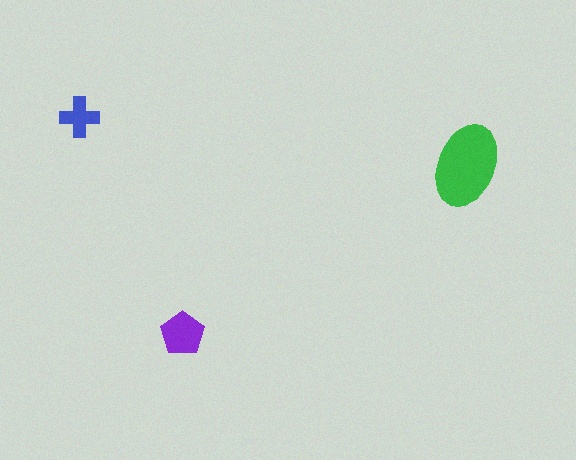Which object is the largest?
The green ellipse.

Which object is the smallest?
The blue cross.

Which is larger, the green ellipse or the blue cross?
The green ellipse.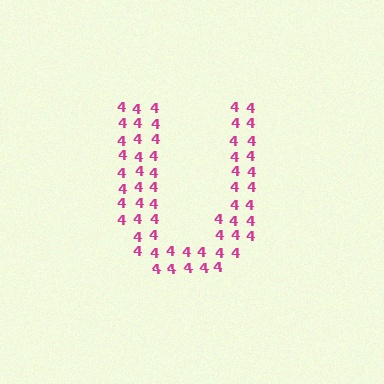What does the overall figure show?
The overall figure shows the letter U.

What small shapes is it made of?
It is made of small digit 4's.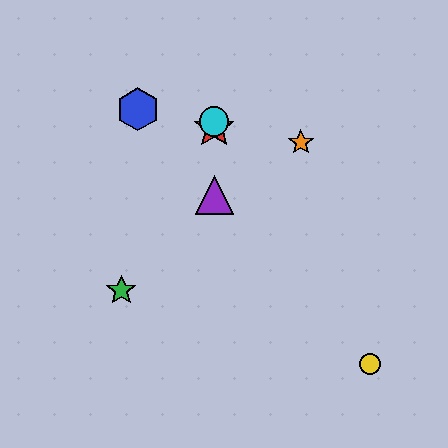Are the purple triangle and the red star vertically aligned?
Yes, both are at x≈214.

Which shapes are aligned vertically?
The red star, the purple triangle, the cyan circle are aligned vertically.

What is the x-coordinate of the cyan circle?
The cyan circle is at x≈214.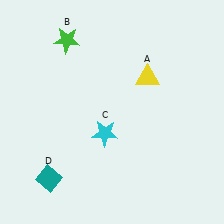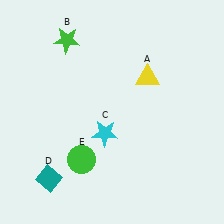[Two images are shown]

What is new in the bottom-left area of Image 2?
A green circle (E) was added in the bottom-left area of Image 2.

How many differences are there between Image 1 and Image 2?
There is 1 difference between the two images.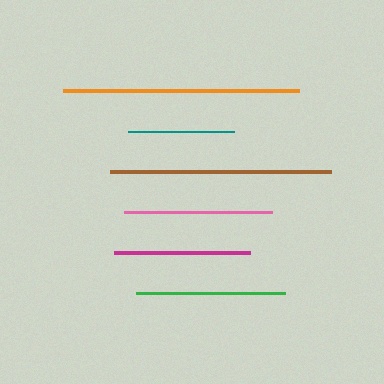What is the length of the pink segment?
The pink segment is approximately 148 pixels long.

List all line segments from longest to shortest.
From longest to shortest: orange, brown, green, pink, magenta, teal.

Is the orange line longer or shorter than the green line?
The orange line is longer than the green line.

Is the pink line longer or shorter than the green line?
The green line is longer than the pink line.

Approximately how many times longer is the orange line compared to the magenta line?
The orange line is approximately 1.7 times the length of the magenta line.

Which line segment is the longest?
The orange line is the longest at approximately 236 pixels.